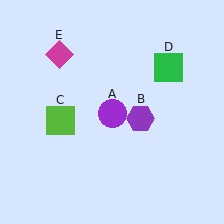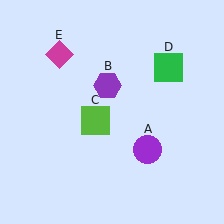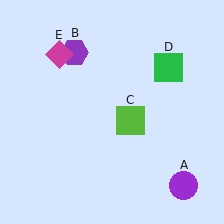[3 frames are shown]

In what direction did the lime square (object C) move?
The lime square (object C) moved right.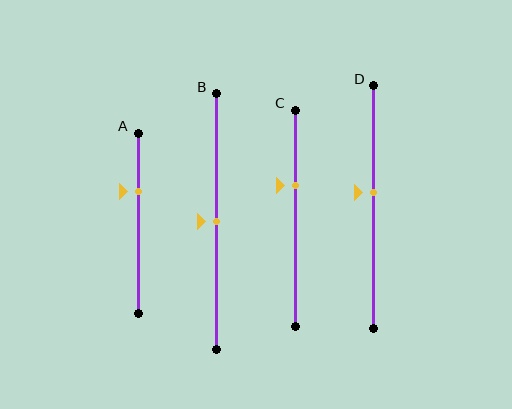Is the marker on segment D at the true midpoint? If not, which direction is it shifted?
No, the marker on segment D is shifted upward by about 6% of the segment length.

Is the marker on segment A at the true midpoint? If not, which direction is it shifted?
No, the marker on segment A is shifted upward by about 18% of the segment length.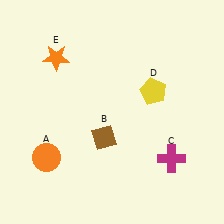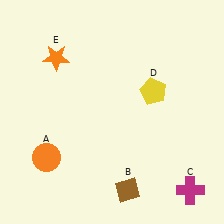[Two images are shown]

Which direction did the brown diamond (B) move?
The brown diamond (B) moved down.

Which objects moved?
The objects that moved are: the brown diamond (B), the magenta cross (C).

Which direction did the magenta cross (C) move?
The magenta cross (C) moved down.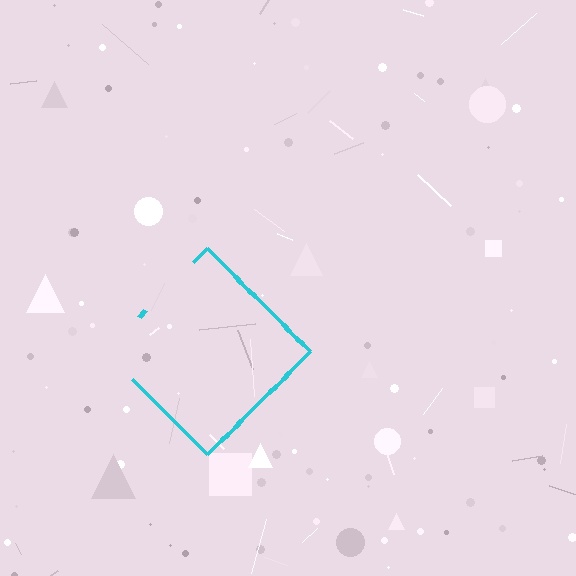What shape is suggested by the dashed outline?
The dashed outline suggests a diamond.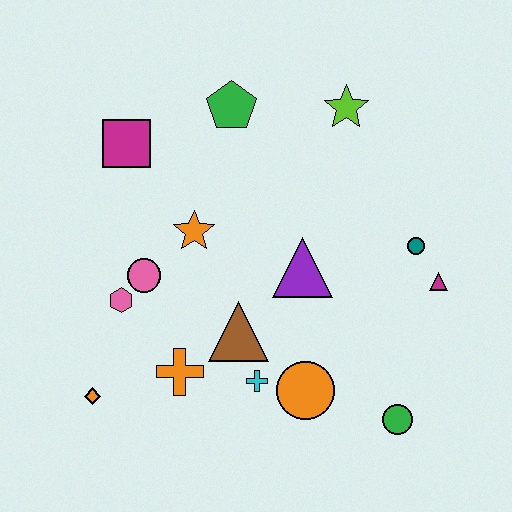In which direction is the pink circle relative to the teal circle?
The pink circle is to the left of the teal circle.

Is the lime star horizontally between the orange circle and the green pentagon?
No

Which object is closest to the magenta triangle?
The teal circle is closest to the magenta triangle.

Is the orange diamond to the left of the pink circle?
Yes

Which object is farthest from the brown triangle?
The lime star is farthest from the brown triangle.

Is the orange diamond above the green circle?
Yes